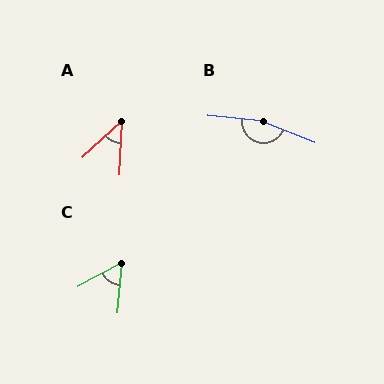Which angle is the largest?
B, at approximately 164 degrees.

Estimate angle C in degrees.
Approximately 56 degrees.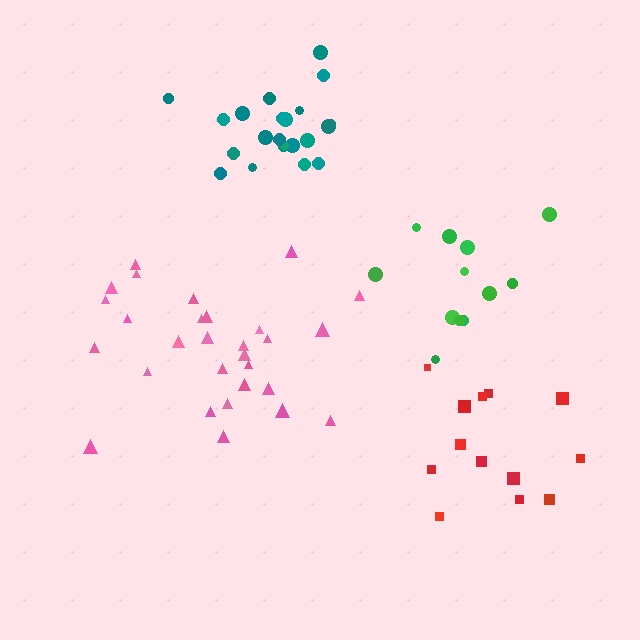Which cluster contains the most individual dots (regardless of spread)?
Pink (29).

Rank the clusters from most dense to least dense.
teal, pink, green, red.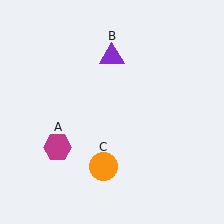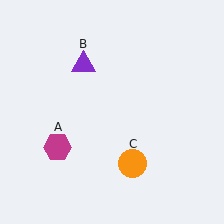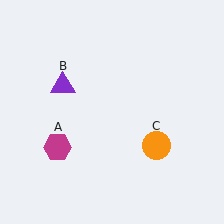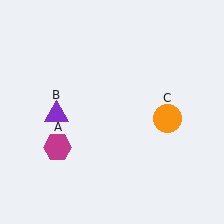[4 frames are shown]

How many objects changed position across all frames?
2 objects changed position: purple triangle (object B), orange circle (object C).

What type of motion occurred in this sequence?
The purple triangle (object B), orange circle (object C) rotated counterclockwise around the center of the scene.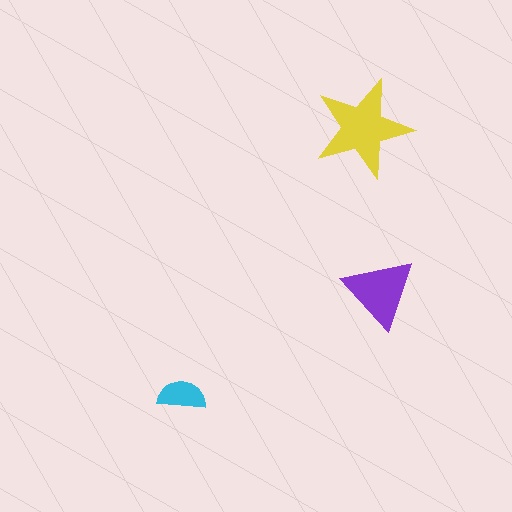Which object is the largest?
The yellow star.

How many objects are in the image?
There are 3 objects in the image.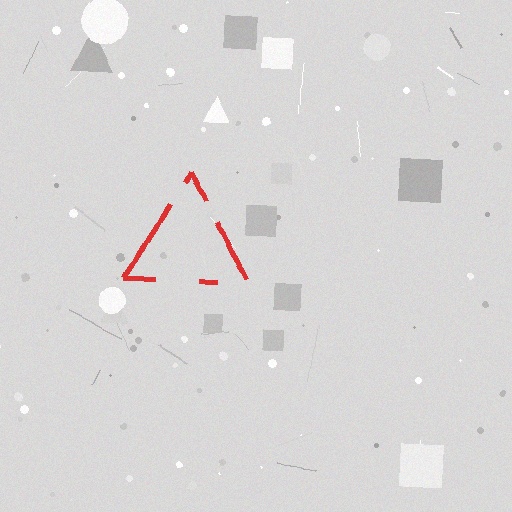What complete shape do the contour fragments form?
The contour fragments form a triangle.